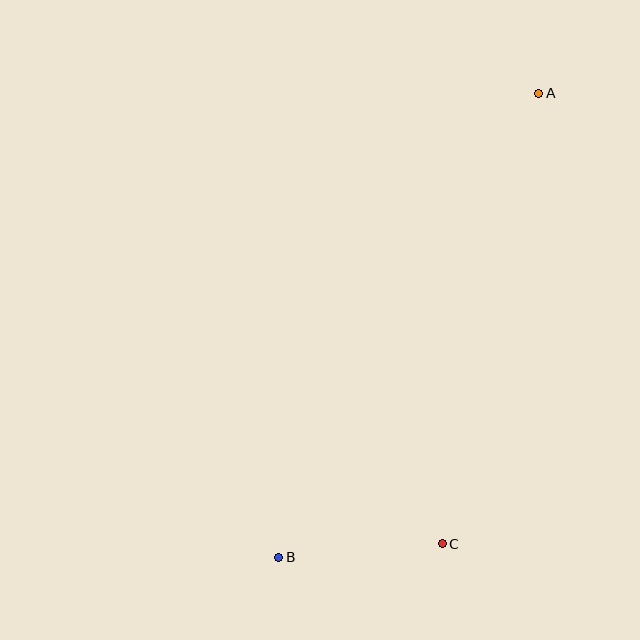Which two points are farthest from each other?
Points A and B are farthest from each other.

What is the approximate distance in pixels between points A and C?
The distance between A and C is approximately 461 pixels.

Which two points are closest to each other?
Points B and C are closest to each other.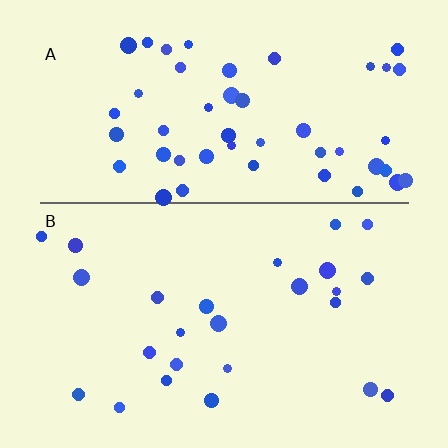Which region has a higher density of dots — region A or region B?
A (the top).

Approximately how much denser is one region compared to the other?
Approximately 2.0× — region A over region B.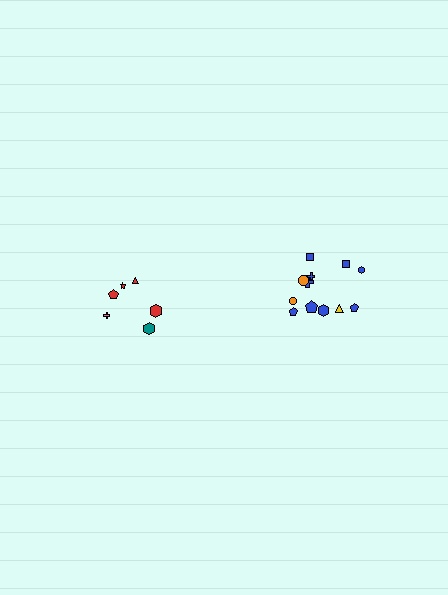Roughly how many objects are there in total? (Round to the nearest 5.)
Roughly 20 objects in total.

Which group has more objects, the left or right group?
The right group.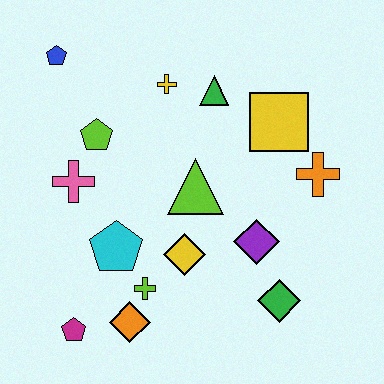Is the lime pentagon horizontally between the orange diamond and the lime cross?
No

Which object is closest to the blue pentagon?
The lime pentagon is closest to the blue pentagon.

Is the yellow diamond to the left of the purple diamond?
Yes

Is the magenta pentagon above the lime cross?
No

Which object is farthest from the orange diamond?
The blue pentagon is farthest from the orange diamond.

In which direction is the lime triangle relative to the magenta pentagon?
The lime triangle is above the magenta pentagon.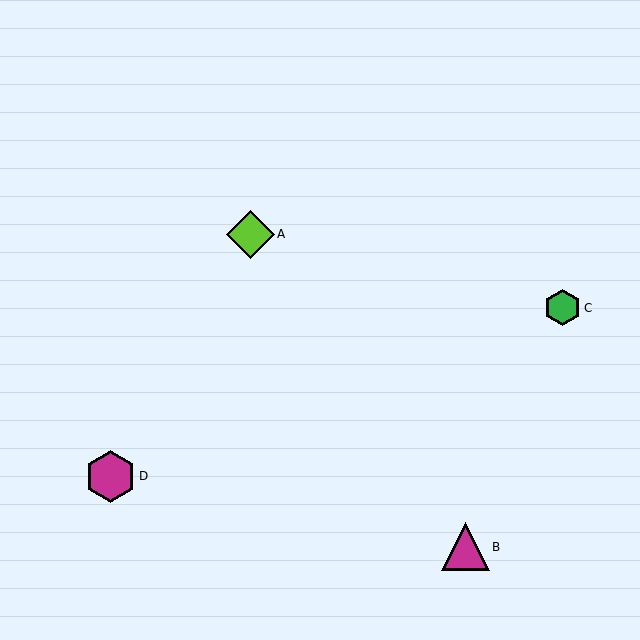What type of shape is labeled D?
Shape D is a magenta hexagon.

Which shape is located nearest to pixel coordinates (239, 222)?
The lime diamond (labeled A) at (251, 234) is nearest to that location.